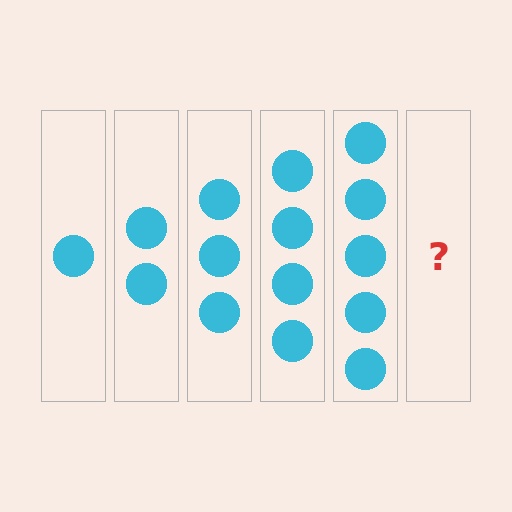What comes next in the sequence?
The next element should be 6 circles.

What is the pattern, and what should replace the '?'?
The pattern is that each step adds one more circle. The '?' should be 6 circles.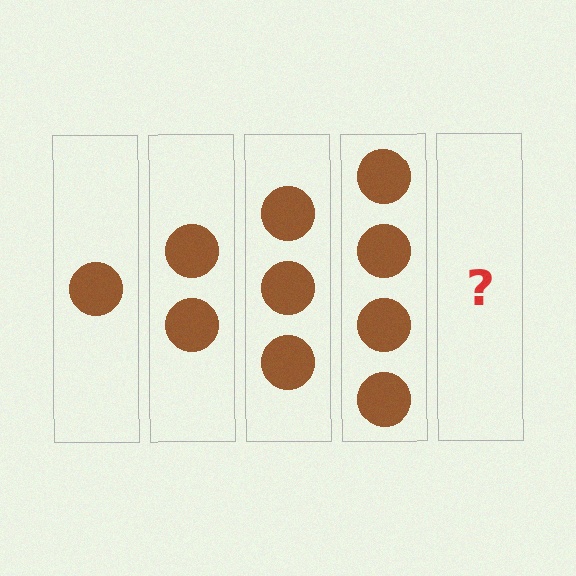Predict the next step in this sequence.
The next step is 5 circles.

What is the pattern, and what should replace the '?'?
The pattern is that each step adds one more circle. The '?' should be 5 circles.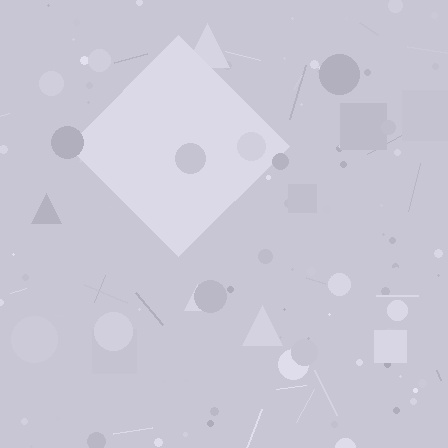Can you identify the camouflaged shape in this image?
The camouflaged shape is a diamond.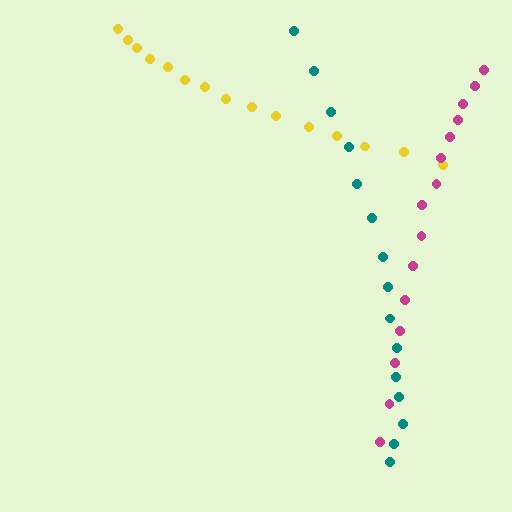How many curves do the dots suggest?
There are 3 distinct paths.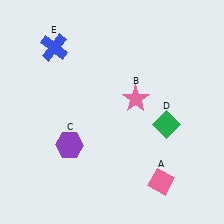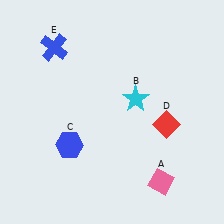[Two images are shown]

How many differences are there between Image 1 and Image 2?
There are 3 differences between the two images.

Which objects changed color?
B changed from pink to cyan. C changed from purple to blue. D changed from green to red.